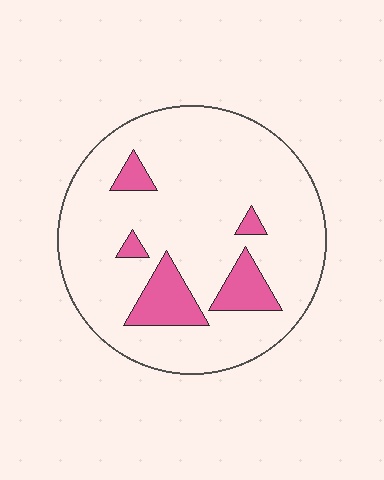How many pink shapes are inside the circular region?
5.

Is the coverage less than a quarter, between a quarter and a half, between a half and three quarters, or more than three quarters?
Less than a quarter.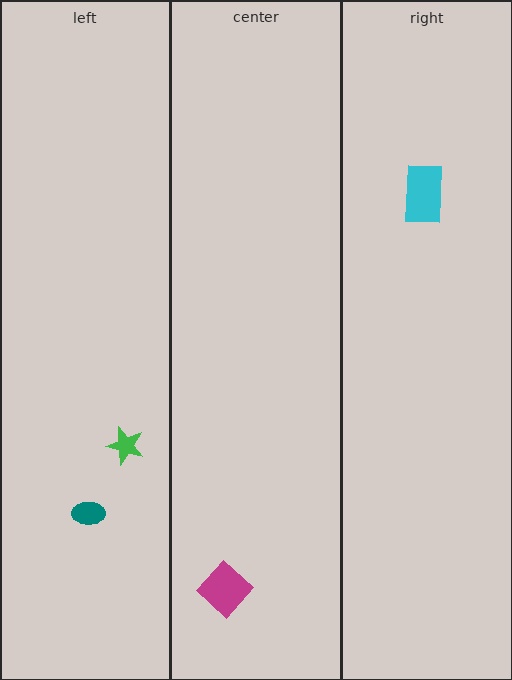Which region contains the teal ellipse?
The left region.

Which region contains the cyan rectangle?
The right region.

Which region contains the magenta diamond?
The center region.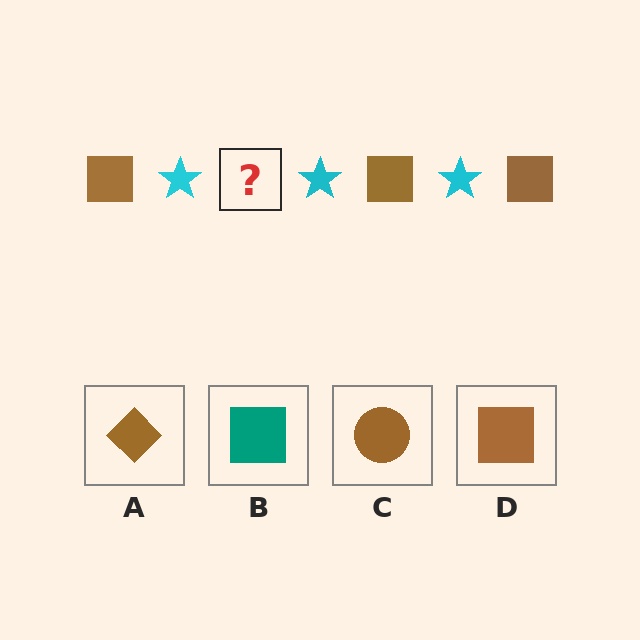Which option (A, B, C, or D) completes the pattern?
D.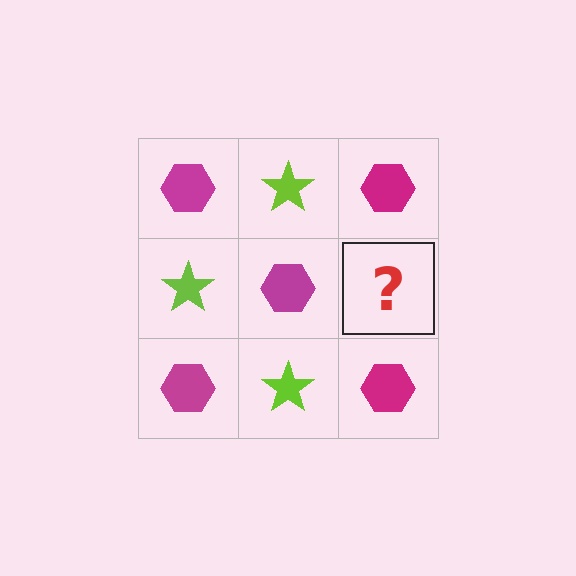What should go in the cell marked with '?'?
The missing cell should contain a lime star.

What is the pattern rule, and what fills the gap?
The rule is that it alternates magenta hexagon and lime star in a checkerboard pattern. The gap should be filled with a lime star.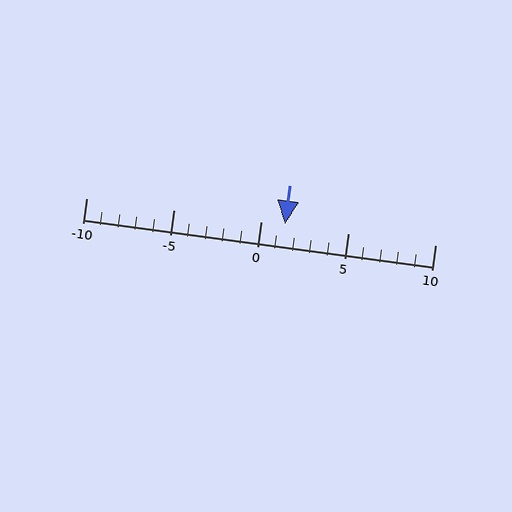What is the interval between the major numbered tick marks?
The major tick marks are spaced 5 units apart.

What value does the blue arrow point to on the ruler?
The blue arrow points to approximately 1.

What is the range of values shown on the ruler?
The ruler shows values from -10 to 10.